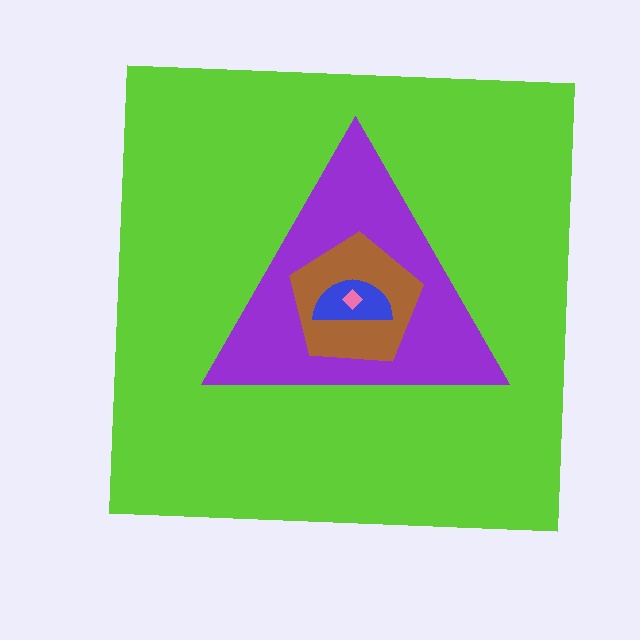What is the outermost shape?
The lime square.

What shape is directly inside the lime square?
The purple triangle.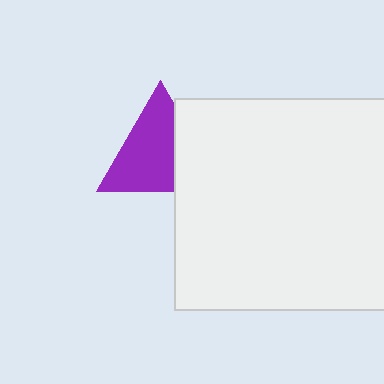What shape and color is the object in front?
The object in front is a white square.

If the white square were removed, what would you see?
You would see the complete purple triangle.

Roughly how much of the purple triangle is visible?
Most of it is visible (roughly 68%).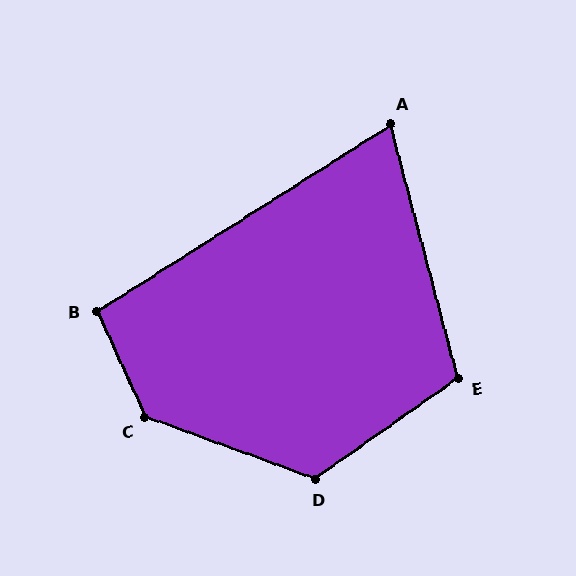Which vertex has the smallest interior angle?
A, at approximately 73 degrees.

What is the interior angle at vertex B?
Approximately 98 degrees (obtuse).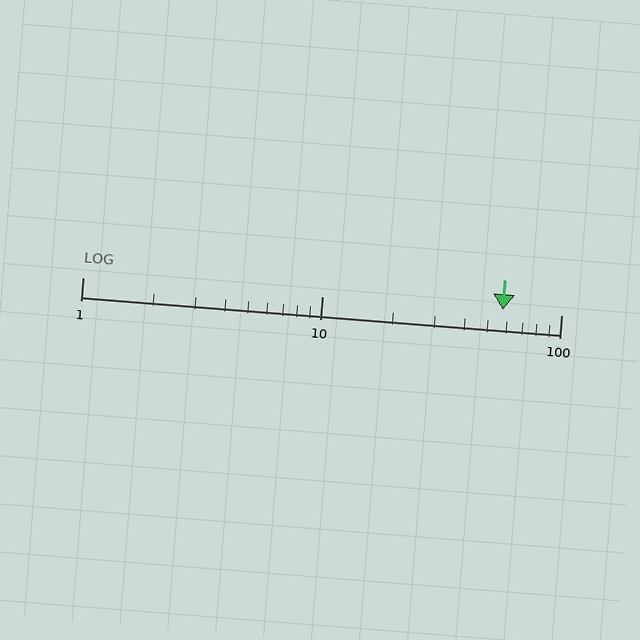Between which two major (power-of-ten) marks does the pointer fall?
The pointer is between 10 and 100.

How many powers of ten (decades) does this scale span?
The scale spans 2 decades, from 1 to 100.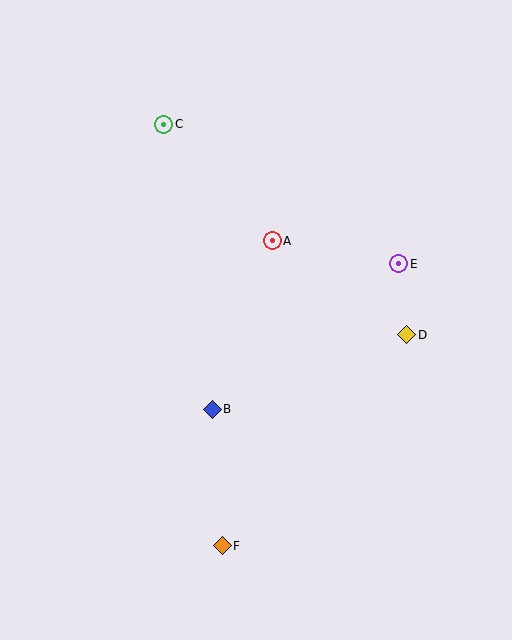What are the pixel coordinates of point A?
Point A is at (272, 241).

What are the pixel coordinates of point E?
Point E is at (399, 264).